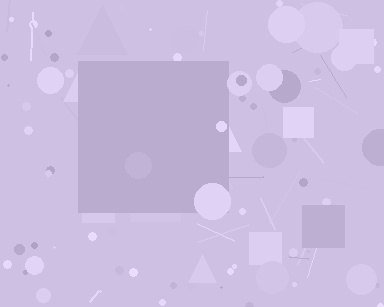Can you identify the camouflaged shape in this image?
The camouflaged shape is a square.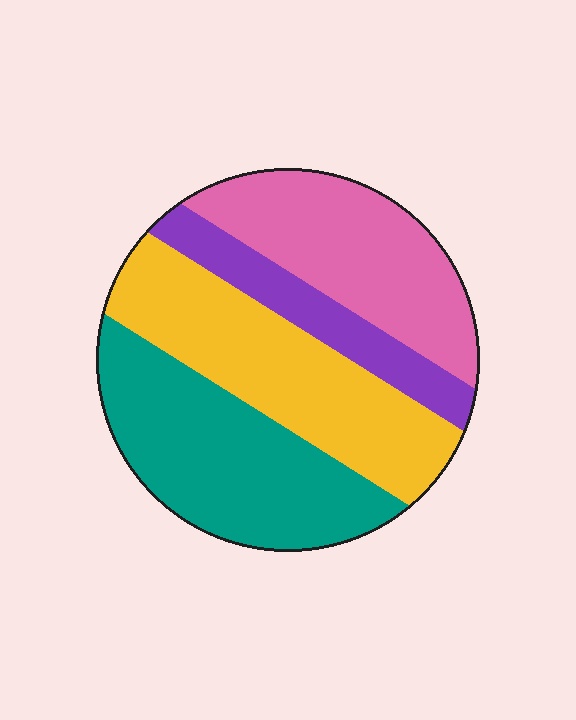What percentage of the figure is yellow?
Yellow covers about 30% of the figure.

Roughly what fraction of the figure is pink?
Pink takes up about one quarter (1/4) of the figure.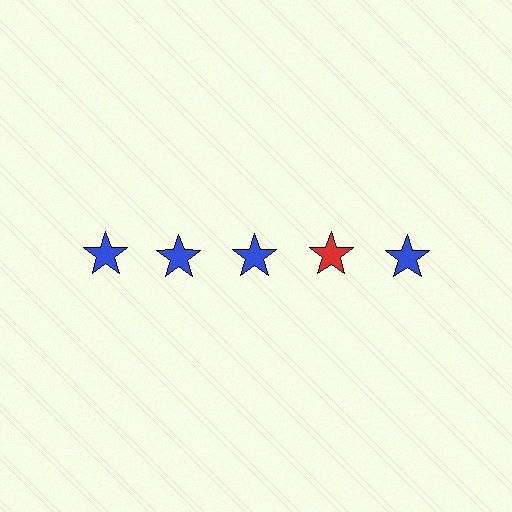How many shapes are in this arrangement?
There are 5 shapes arranged in a grid pattern.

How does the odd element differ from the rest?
It has a different color: red instead of blue.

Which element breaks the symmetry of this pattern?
The red star in the top row, second from right column breaks the symmetry. All other shapes are blue stars.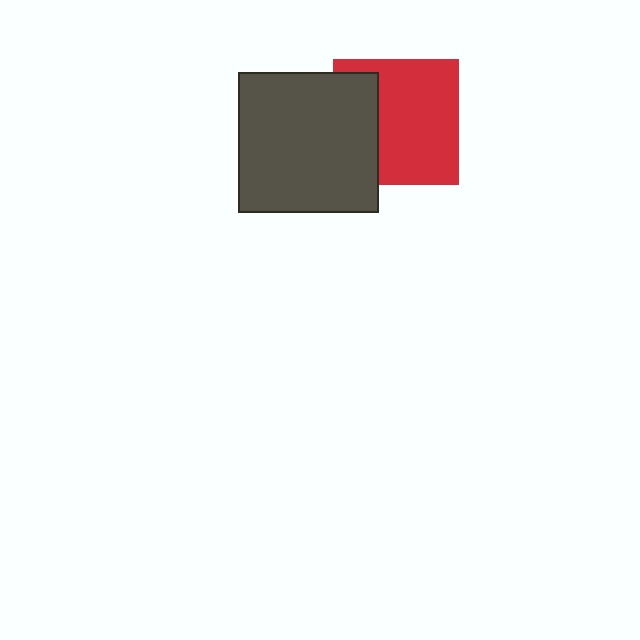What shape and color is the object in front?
The object in front is a dark gray square.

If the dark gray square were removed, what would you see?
You would see the complete red square.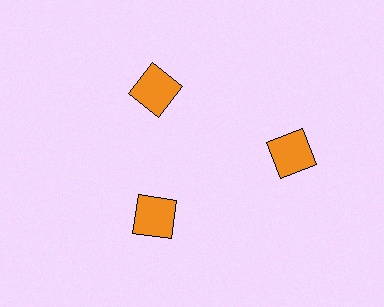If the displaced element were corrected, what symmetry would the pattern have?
It would have 3-fold rotational symmetry — the pattern would map onto itself every 120 degrees.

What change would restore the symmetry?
The symmetry would be restored by moving it inward, back onto the ring so that all 3 squares sit at equal angles and equal distance from the center.